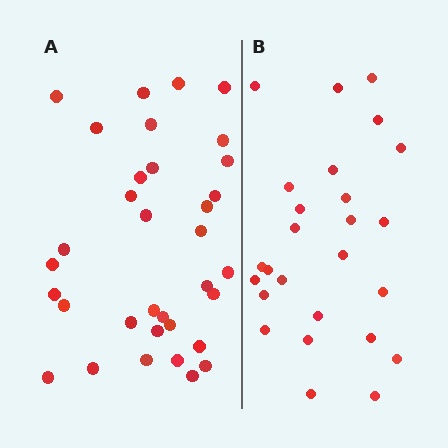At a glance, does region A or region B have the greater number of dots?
Region A (the left region) has more dots.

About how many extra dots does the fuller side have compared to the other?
Region A has roughly 8 or so more dots than region B.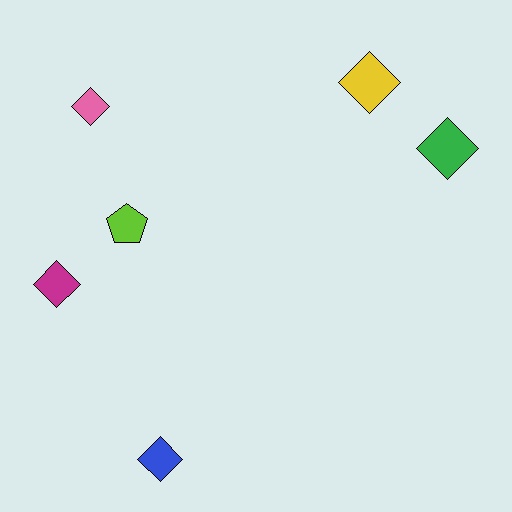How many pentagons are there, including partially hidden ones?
There is 1 pentagon.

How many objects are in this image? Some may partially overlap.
There are 6 objects.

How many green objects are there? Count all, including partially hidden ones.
There is 1 green object.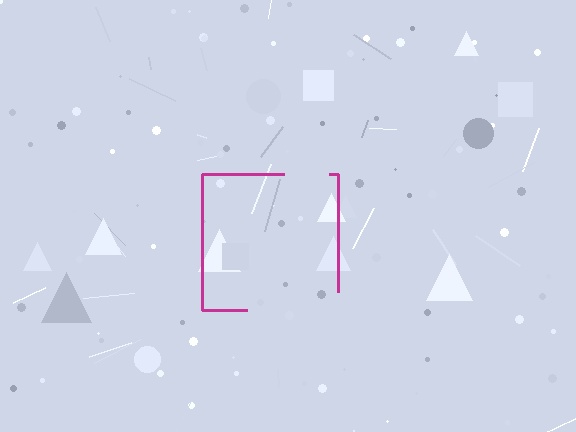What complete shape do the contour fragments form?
The contour fragments form a square.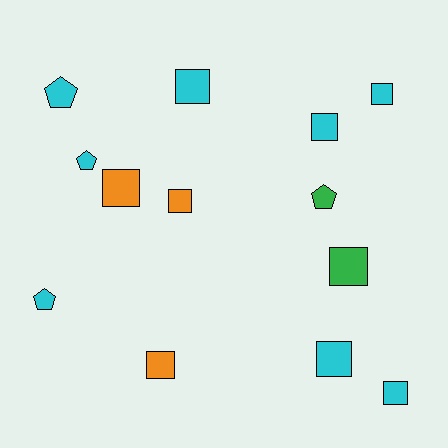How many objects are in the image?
There are 13 objects.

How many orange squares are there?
There are 3 orange squares.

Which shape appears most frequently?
Square, with 9 objects.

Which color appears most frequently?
Cyan, with 8 objects.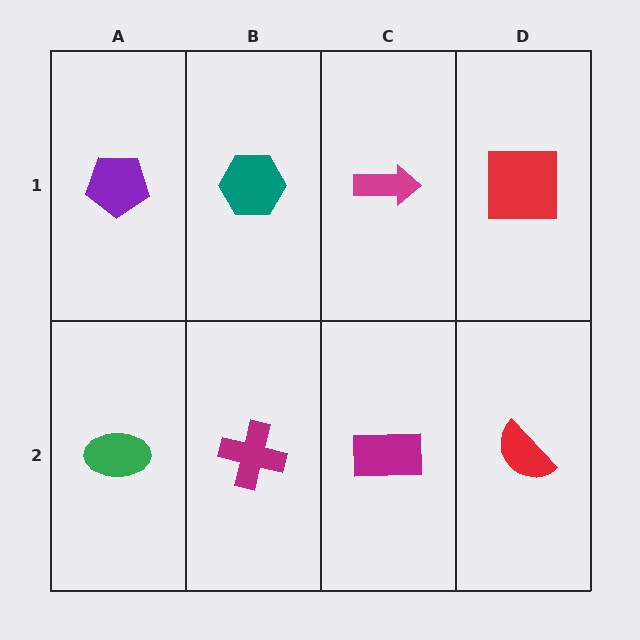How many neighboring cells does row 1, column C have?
3.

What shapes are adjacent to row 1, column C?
A magenta rectangle (row 2, column C), a teal hexagon (row 1, column B), a red square (row 1, column D).